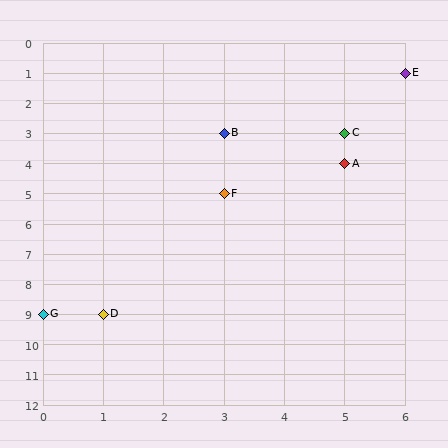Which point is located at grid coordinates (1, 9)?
Point D is at (1, 9).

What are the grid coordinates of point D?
Point D is at grid coordinates (1, 9).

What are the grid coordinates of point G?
Point G is at grid coordinates (0, 9).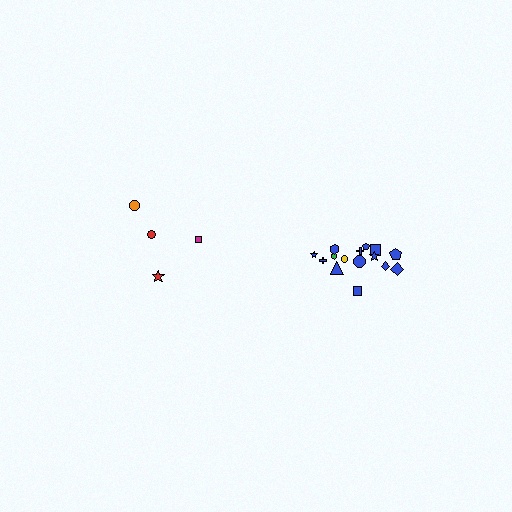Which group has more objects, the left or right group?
The right group.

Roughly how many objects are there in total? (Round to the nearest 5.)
Roughly 20 objects in total.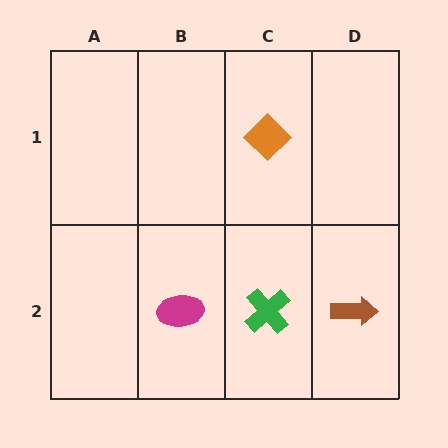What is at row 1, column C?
An orange diamond.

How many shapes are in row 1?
1 shape.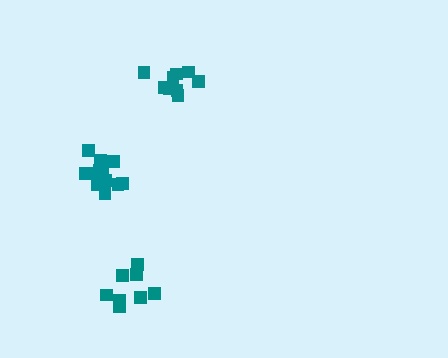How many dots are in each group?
Group 1: 9 dots, Group 2: 8 dots, Group 3: 14 dots (31 total).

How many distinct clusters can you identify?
There are 3 distinct clusters.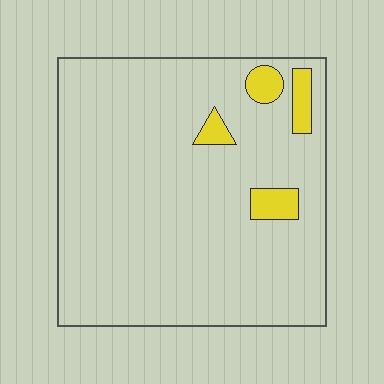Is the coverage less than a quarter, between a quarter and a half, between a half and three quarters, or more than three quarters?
Less than a quarter.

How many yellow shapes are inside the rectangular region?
4.